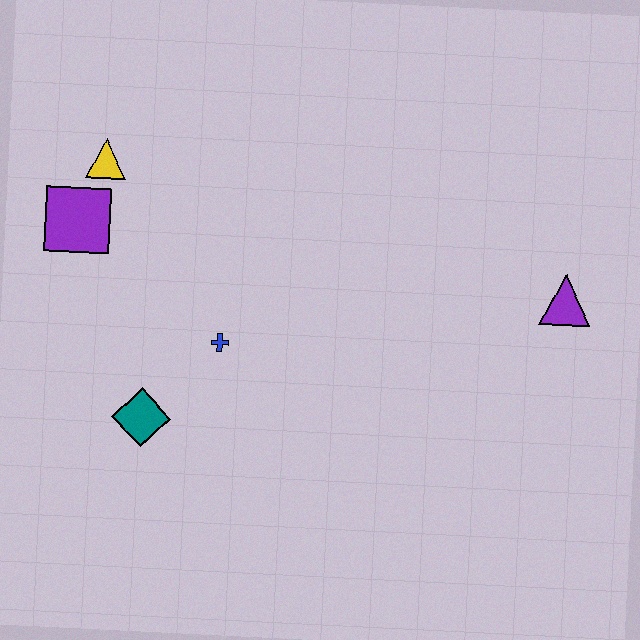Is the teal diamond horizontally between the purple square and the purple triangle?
Yes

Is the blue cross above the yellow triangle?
No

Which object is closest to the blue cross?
The teal diamond is closest to the blue cross.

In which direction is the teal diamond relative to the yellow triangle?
The teal diamond is below the yellow triangle.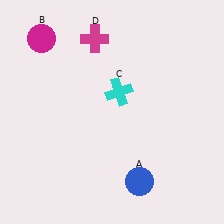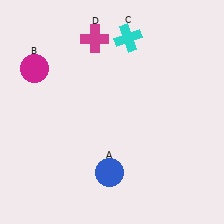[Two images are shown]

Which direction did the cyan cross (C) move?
The cyan cross (C) moved up.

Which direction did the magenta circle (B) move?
The magenta circle (B) moved down.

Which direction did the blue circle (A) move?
The blue circle (A) moved left.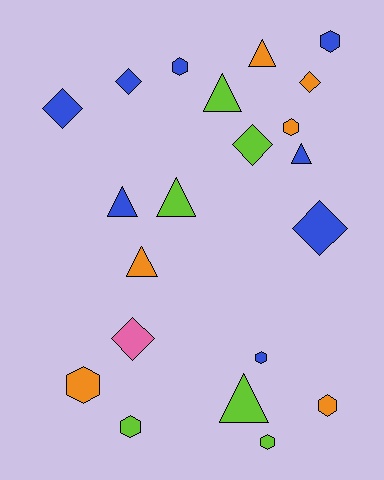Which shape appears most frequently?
Hexagon, with 8 objects.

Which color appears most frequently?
Blue, with 8 objects.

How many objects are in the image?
There are 21 objects.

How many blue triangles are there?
There are 2 blue triangles.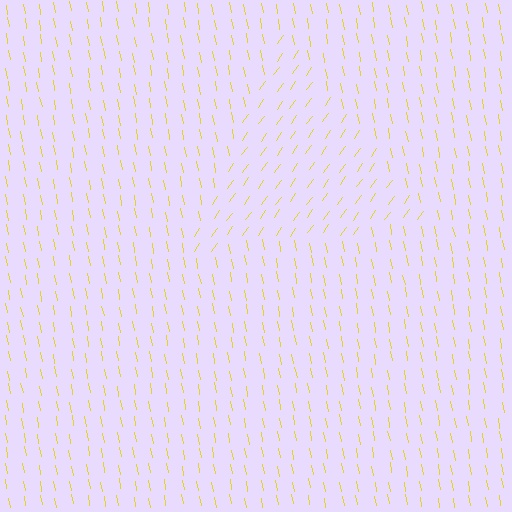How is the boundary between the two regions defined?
The boundary is defined purely by a change in line orientation (approximately 45 degrees difference). All lines are the same color and thickness.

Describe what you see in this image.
The image is filled with small yellow line segments. A triangle region in the image has lines oriented differently from the surrounding lines, creating a visible texture boundary.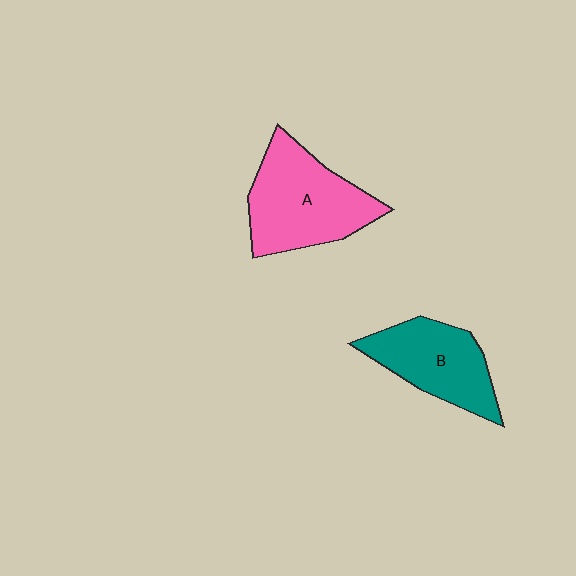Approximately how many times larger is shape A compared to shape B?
Approximately 1.3 times.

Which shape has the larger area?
Shape A (pink).